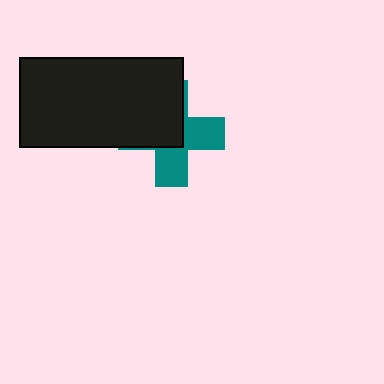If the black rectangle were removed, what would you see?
You would see the complete teal cross.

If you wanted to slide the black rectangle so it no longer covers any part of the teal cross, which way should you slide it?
Slide it toward the upper-left — that is the most direct way to separate the two shapes.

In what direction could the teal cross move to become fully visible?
The teal cross could move toward the lower-right. That would shift it out from behind the black rectangle entirely.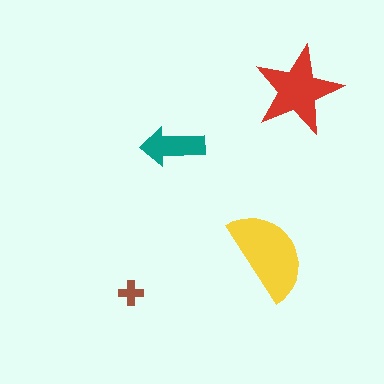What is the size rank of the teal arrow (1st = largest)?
3rd.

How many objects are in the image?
There are 4 objects in the image.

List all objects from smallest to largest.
The brown cross, the teal arrow, the red star, the yellow semicircle.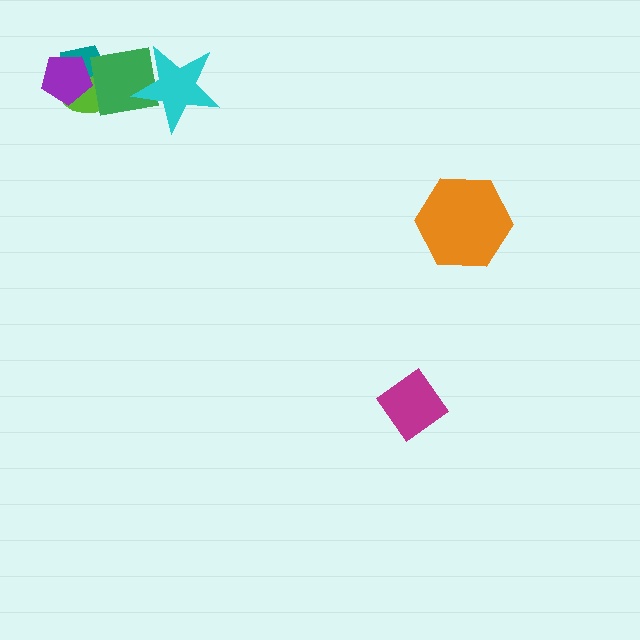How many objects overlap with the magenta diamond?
0 objects overlap with the magenta diamond.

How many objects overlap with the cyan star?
1 object overlaps with the cyan star.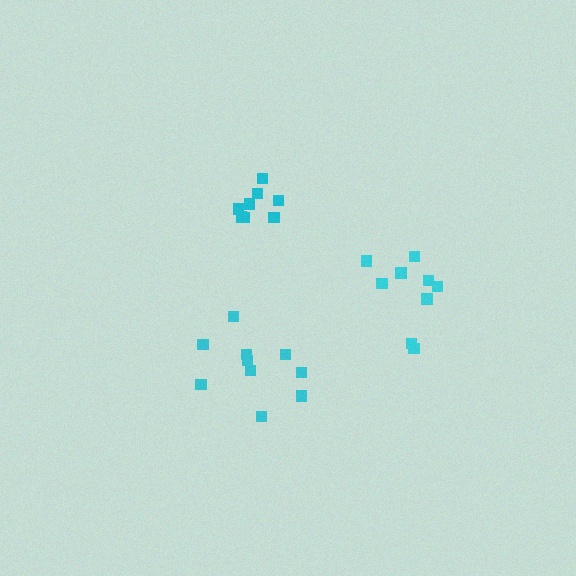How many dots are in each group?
Group 1: 10 dots, Group 2: 8 dots, Group 3: 9 dots (27 total).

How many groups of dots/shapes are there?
There are 3 groups.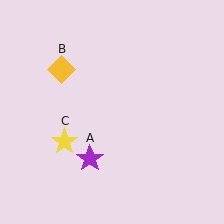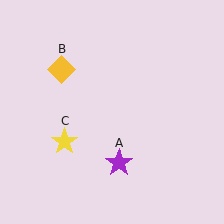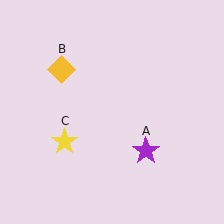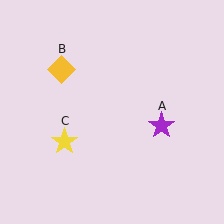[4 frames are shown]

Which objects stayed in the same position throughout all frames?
Yellow diamond (object B) and yellow star (object C) remained stationary.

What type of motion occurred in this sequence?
The purple star (object A) rotated counterclockwise around the center of the scene.